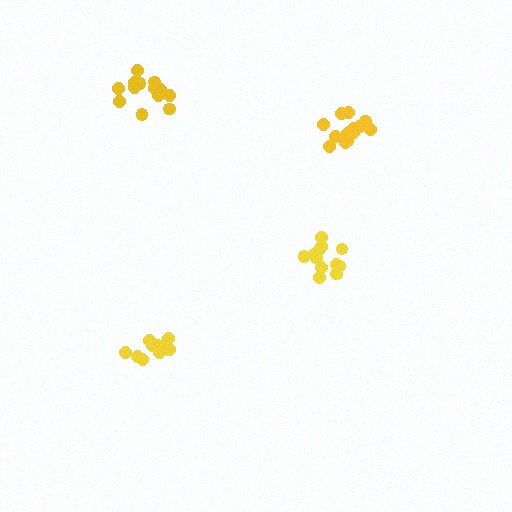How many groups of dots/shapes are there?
There are 4 groups.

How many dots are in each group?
Group 1: 12 dots, Group 2: 14 dots, Group 3: 12 dots, Group 4: 13 dots (51 total).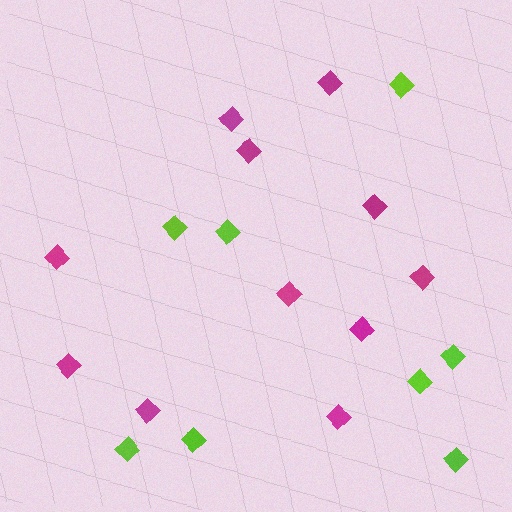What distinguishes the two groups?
There are 2 groups: one group of lime diamonds (8) and one group of magenta diamonds (11).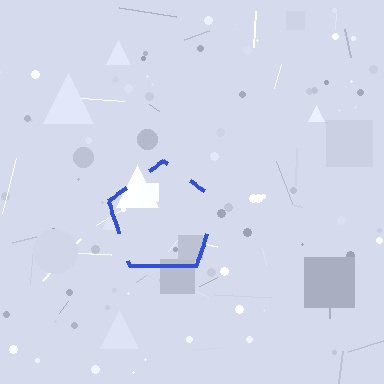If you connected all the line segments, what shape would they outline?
They would outline a pentagon.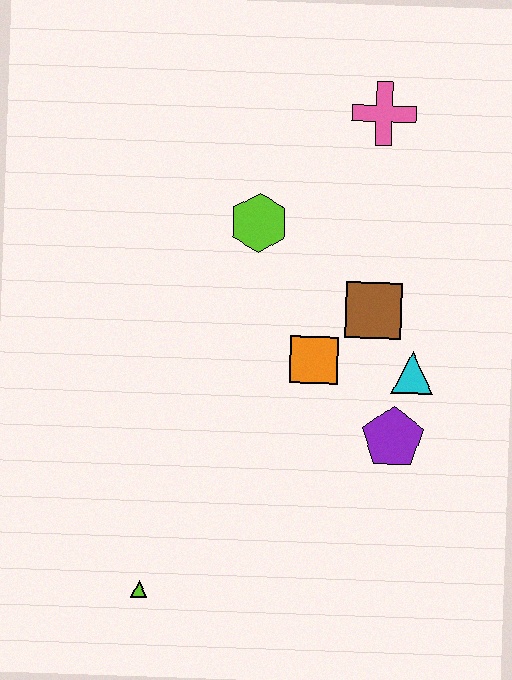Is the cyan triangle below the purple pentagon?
No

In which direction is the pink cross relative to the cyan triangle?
The pink cross is above the cyan triangle.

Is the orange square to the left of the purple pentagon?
Yes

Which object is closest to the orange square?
The brown square is closest to the orange square.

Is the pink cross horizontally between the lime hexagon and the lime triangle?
No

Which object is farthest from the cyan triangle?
The lime triangle is farthest from the cyan triangle.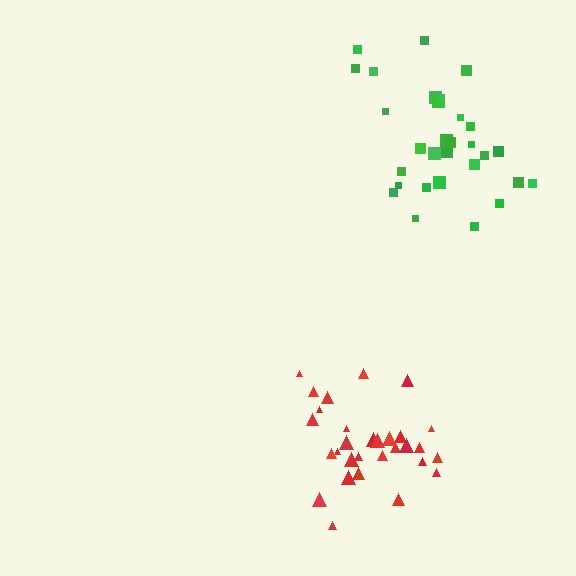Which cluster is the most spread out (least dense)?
Green.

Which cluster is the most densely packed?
Red.